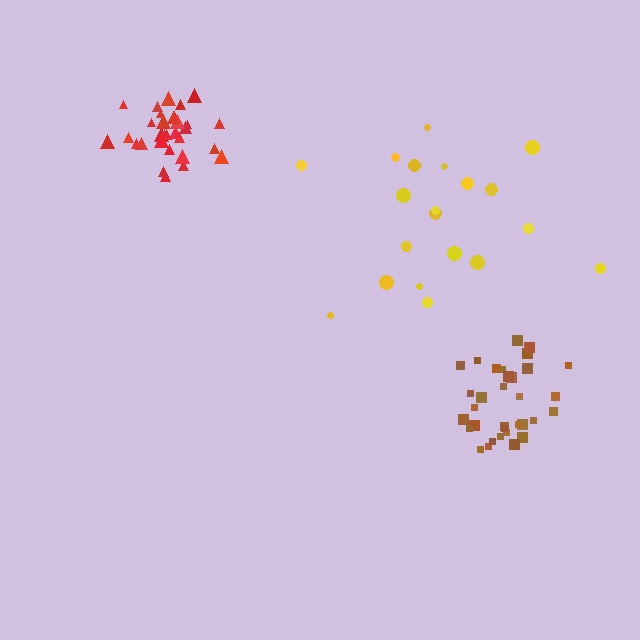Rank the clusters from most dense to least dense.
red, brown, yellow.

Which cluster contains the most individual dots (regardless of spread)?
Brown (34).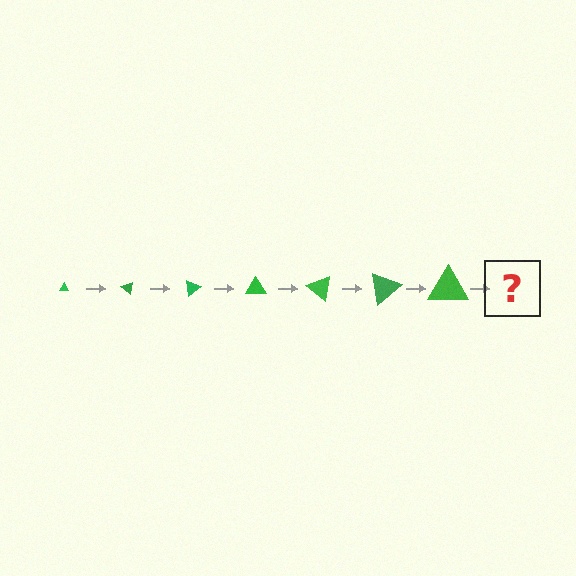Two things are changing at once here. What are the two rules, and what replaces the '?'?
The two rules are that the triangle grows larger each step and it rotates 40 degrees each step. The '?' should be a triangle, larger than the previous one and rotated 280 degrees from the start.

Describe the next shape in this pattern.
It should be a triangle, larger than the previous one and rotated 280 degrees from the start.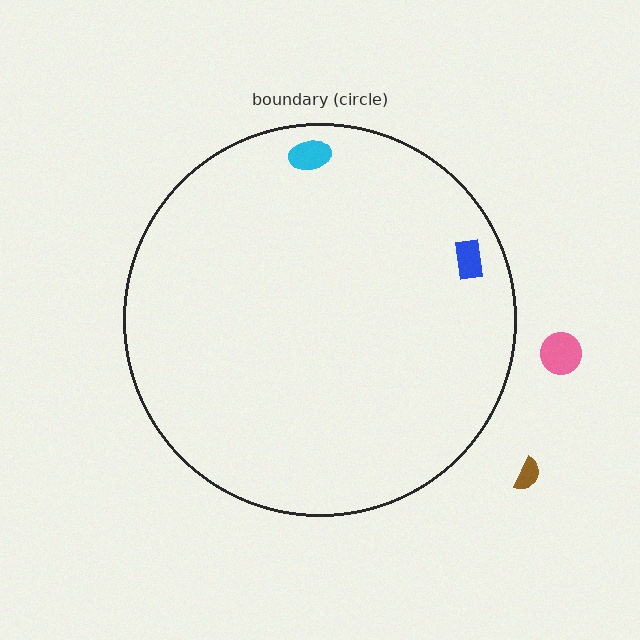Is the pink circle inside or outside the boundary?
Outside.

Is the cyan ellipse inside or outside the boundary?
Inside.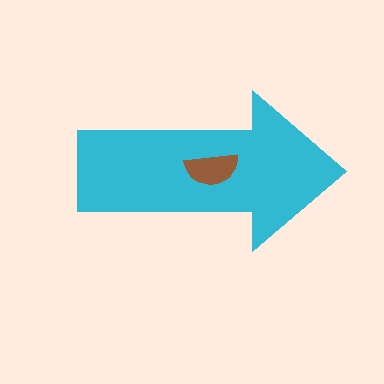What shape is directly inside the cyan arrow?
The brown semicircle.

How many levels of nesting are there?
2.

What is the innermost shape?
The brown semicircle.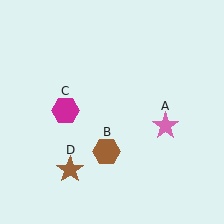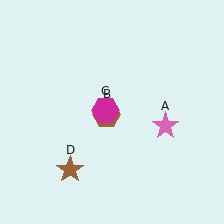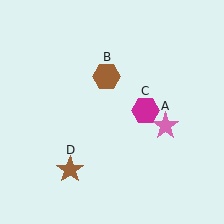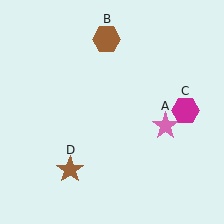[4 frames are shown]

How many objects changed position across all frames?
2 objects changed position: brown hexagon (object B), magenta hexagon (object C).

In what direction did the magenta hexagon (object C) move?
The magenta hexagon (object C) moved right.